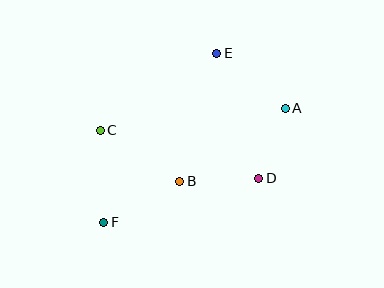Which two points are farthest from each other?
Points A and F are farthest from each other.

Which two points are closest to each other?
Points A and D are closest to each other.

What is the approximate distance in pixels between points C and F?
The distance between C and F is approximately 92 pixels.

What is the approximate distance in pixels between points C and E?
The distance between C and E is approximately 140 pixels.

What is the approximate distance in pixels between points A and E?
The distance between A and E is approximately 88 pixels.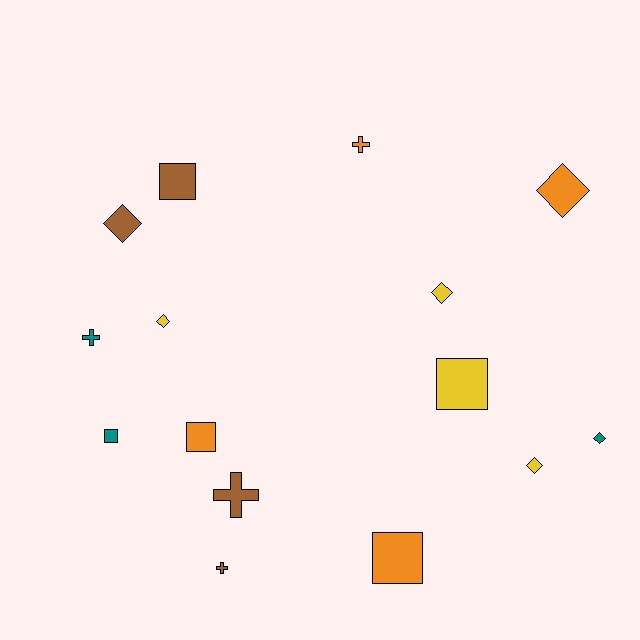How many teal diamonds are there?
There is 1 teal diamond.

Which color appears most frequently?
Yellow, with 4 objects.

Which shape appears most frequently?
Diamond, with 6 objects.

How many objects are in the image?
There are 15 objects.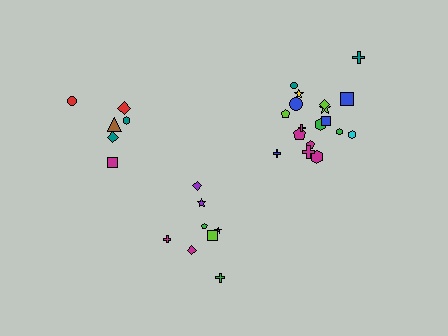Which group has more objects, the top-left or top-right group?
The top-right group.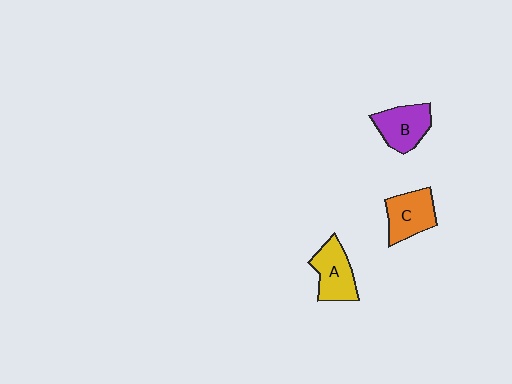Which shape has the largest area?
Shape C (orange).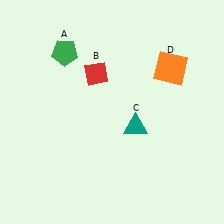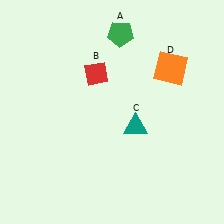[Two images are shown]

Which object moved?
The green pentagon (A) moved right.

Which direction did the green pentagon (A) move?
The green pentagon (A) moved right.